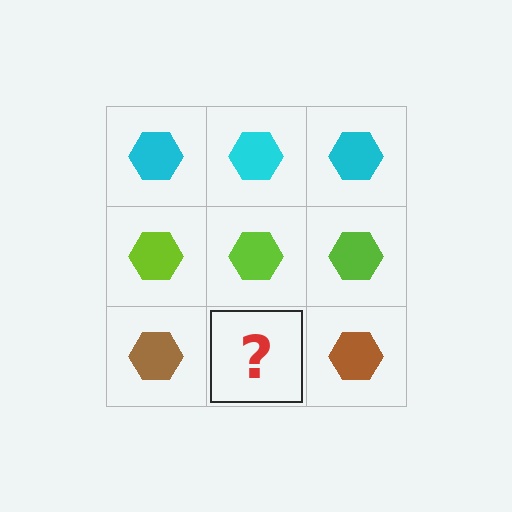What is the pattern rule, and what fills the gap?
The rule is that each row has a consistent color. The gap should be filled with a brown hexagon.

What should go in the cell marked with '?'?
The missing cell should contain a brown hexagon.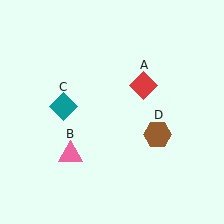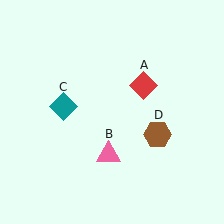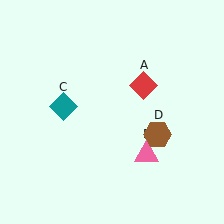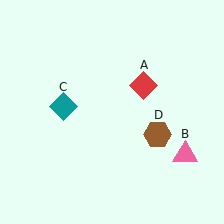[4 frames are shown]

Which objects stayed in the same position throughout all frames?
Red diamond (object A) and teal diamond (object C) and brown hexagon (object D) remained stationary.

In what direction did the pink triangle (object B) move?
The pink triangle (object B) moved right.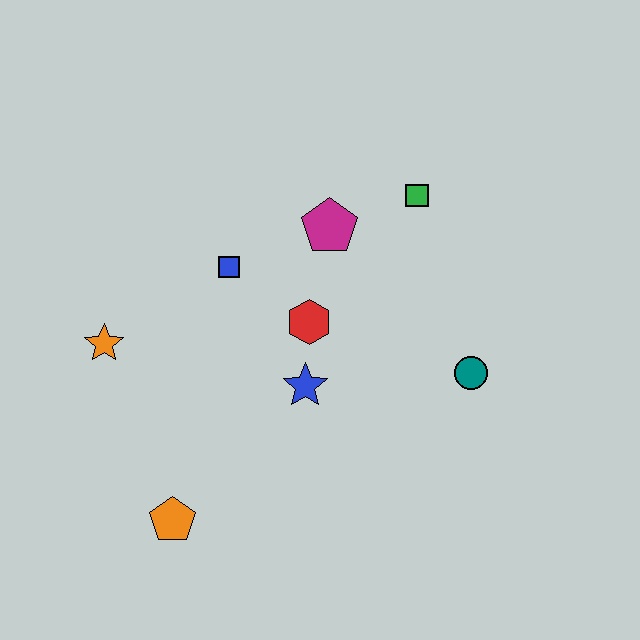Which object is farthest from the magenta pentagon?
The orange pentagon is farthest from the magenta pentagon.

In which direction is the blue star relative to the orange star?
The blue star is to the right of the orange star.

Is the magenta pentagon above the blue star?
Yes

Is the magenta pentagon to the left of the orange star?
No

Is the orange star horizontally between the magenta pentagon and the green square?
No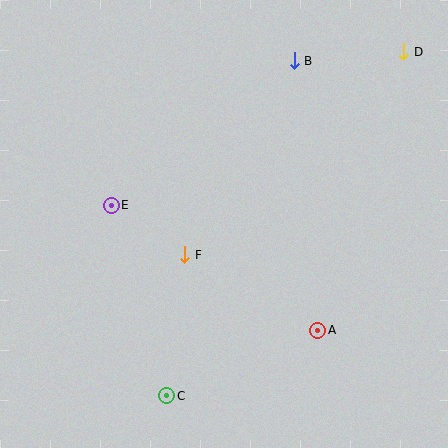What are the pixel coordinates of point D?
Point D is at (404, 52).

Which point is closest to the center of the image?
Point F at (185, 255) is closest to the center.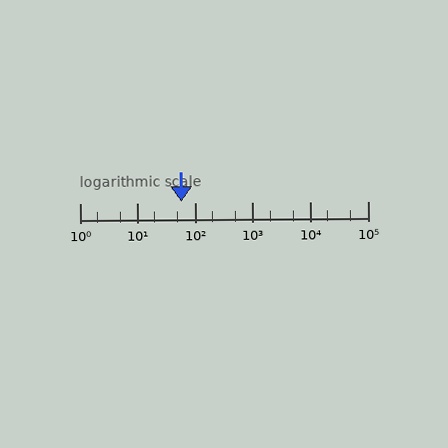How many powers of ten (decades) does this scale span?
The scale spans 5 decades, from 1 to 100000.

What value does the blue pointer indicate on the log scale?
The pointer indicates approximately 57.